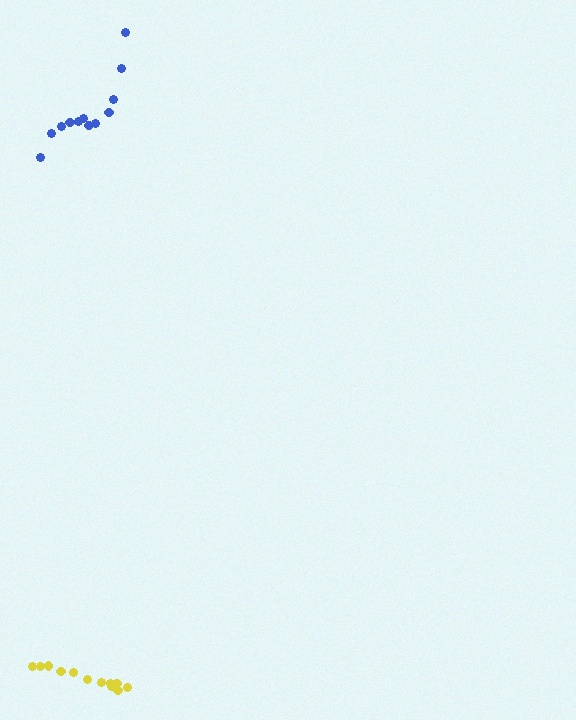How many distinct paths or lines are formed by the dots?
There are 2 distinct paths.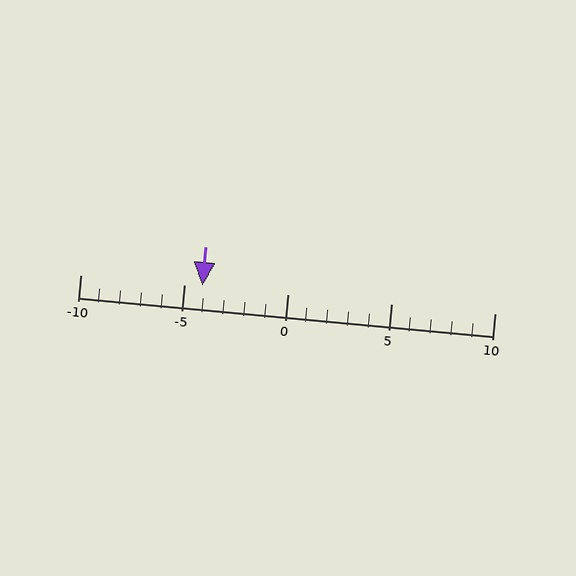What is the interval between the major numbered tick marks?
The major tick marks are spaced 5 units apart.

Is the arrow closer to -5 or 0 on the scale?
The arrow is closer to -5.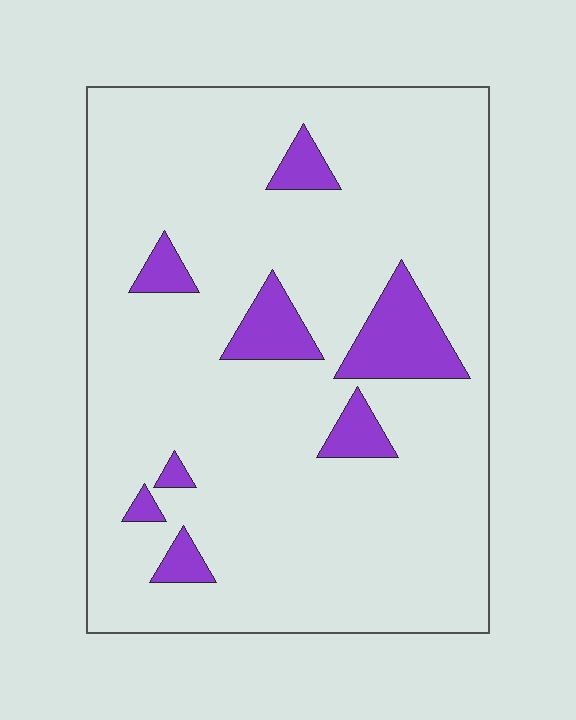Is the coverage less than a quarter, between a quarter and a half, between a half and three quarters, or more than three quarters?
Less than a quarter.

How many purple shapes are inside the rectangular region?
8.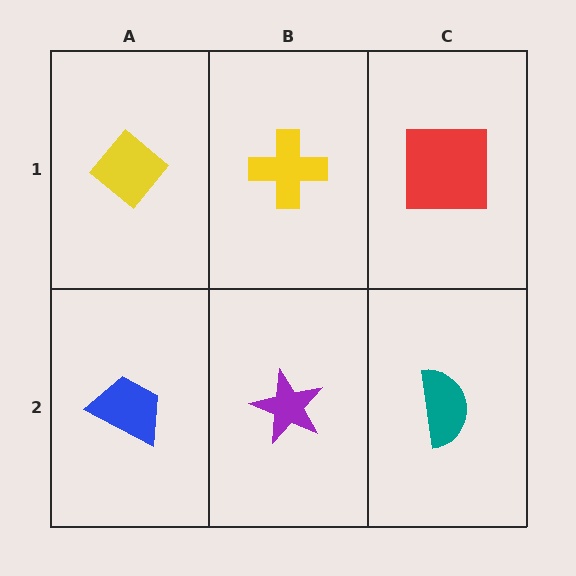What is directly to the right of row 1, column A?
A yellow cross.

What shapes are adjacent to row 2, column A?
A yellow diamond (row 1, column A), a purple star (row 2, column B).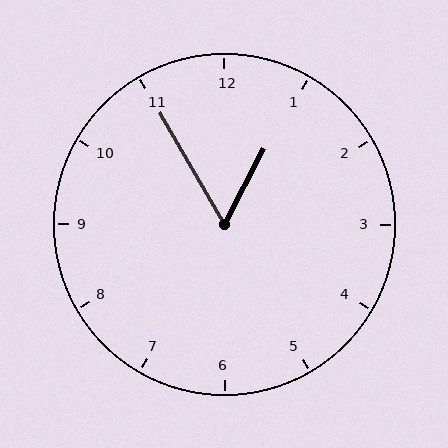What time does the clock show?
12:55.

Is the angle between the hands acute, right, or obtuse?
It is acute.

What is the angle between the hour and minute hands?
Approximately 58 degrees.